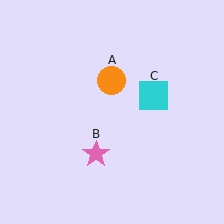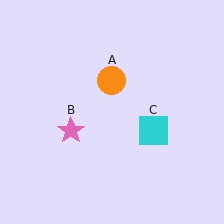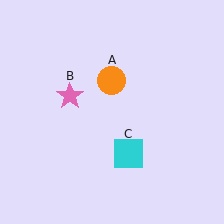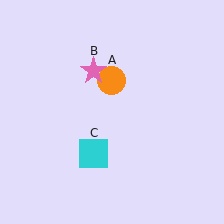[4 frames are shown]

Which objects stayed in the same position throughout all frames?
Orange circle (object A) remained stationary.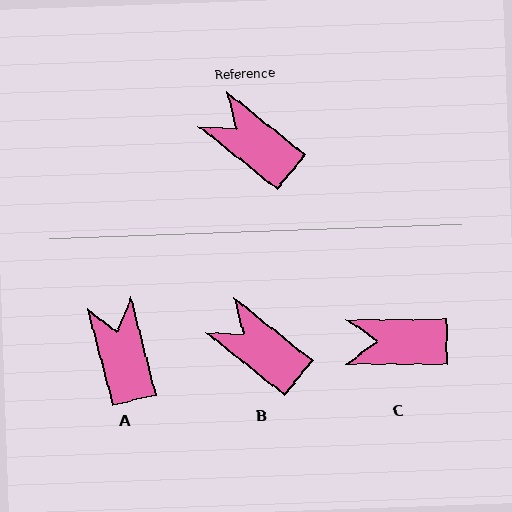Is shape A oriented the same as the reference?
No, it is off by about 36 degrees.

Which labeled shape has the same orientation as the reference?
B.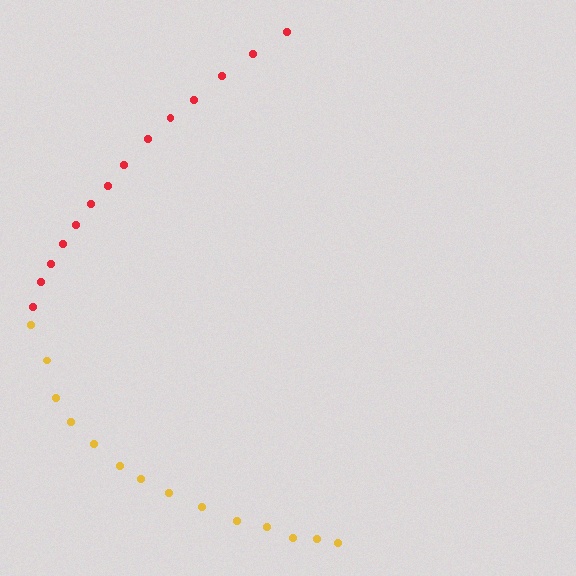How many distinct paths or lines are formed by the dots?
There are 2 distinct paths.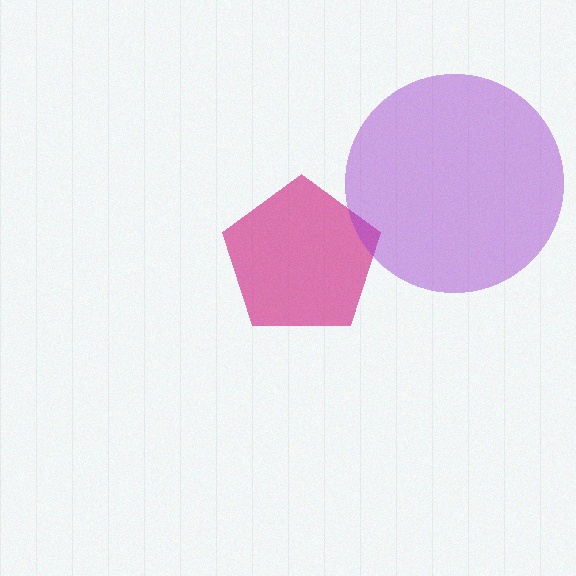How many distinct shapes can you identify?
There are 2 distinct shapes: a magenta pentagon, a purple circle.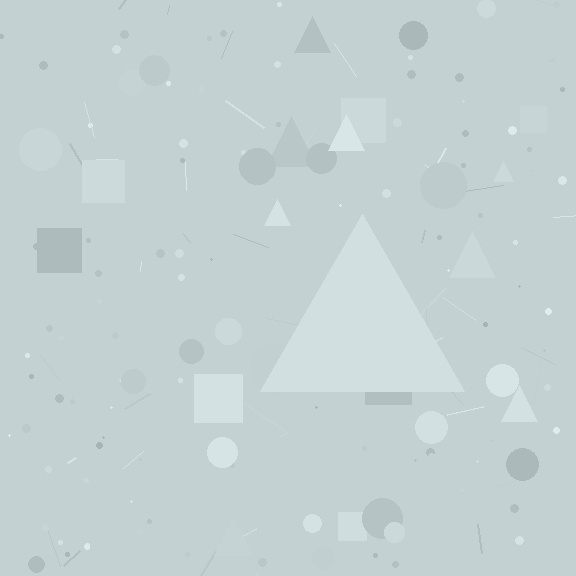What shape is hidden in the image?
A triangle is hidden in the image.